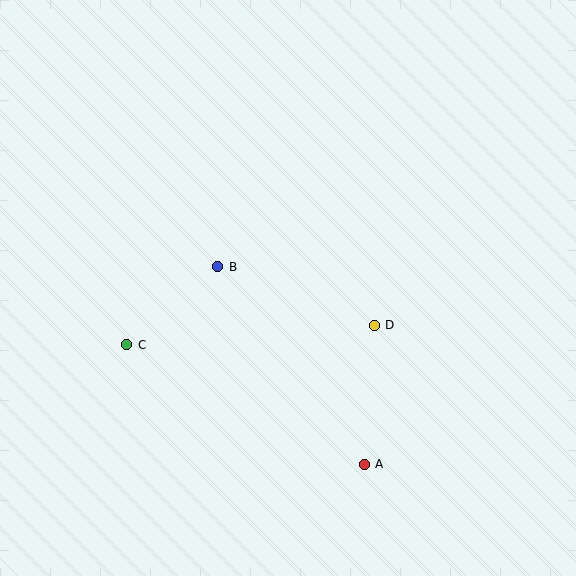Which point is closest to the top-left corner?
Point B is closest to the top-left corner.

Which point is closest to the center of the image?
Point B at (218, 267) is closest to the center.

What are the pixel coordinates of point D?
Point D is at (374, 325).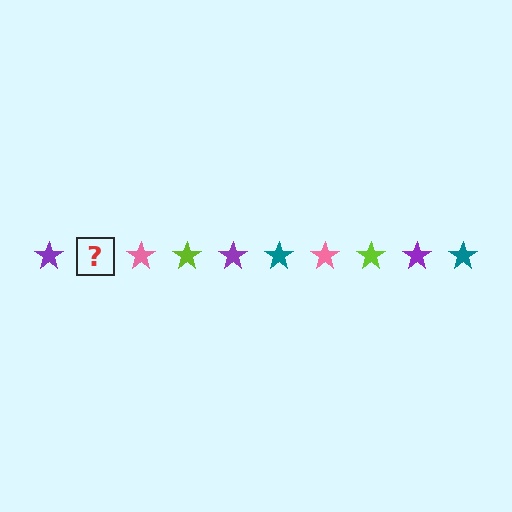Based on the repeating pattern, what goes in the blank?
The blank should be a teal star.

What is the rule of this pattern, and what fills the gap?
The rule is that the pattern cycles through purple, teal, pink, lime stars. The gap should be filled with a teal star.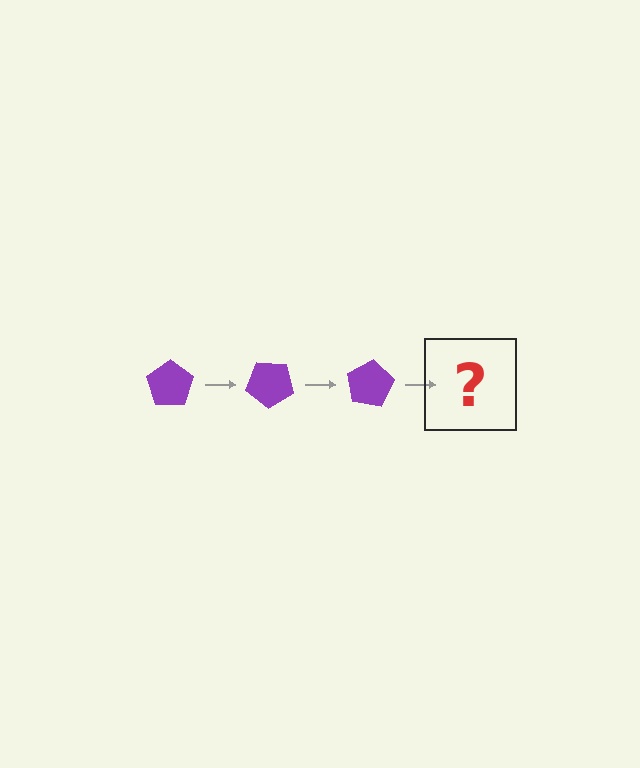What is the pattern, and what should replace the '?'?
The pattern is that the pentagon rotates 40 degrees each step. The '?' should be a purple pentagon rotated 120 degrees.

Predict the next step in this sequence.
The next step is a purple pentagon rotated 120 degrees.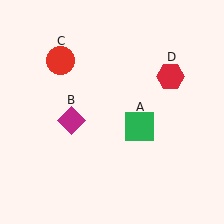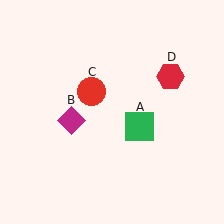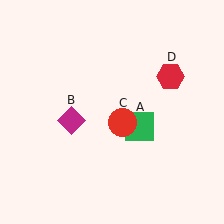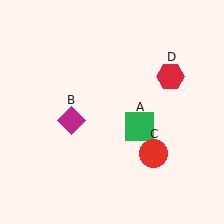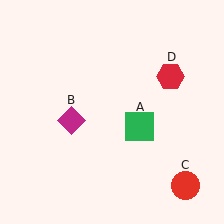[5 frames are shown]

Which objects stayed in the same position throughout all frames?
Green square (object A) and magenta diamond (object B) and red hexagon (object D) remained stationary.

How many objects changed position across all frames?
1 object changed position: red circle (object C).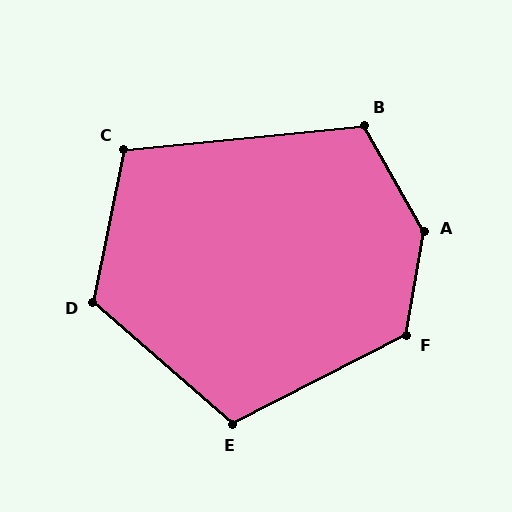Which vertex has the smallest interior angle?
C, at approximately 107 degrees.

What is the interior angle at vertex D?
Approximately 120 degrees (obtuse).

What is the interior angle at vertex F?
Approximately 127 degrees (obtuse).